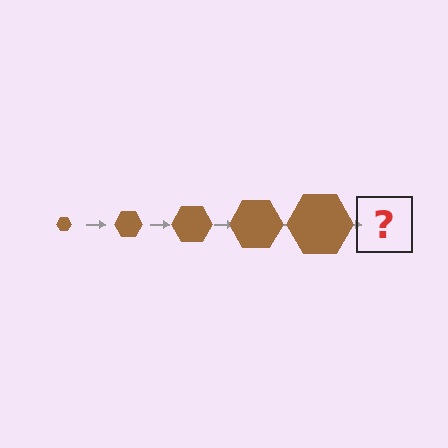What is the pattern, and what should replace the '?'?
The pattern is that the hexagon gets progressively larger each step. The '?' should be a brown hexagon, larger than the previous one.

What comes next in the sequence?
The next element should be a brown hexagon, larger than the previous one.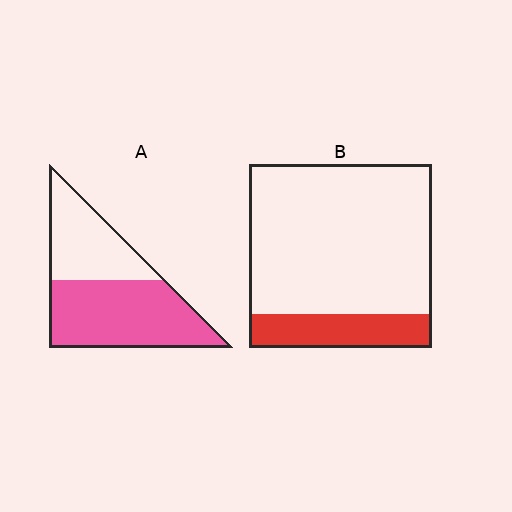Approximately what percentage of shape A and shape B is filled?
A is approximately 60% and B is approximately 20%.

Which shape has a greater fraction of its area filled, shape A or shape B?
Shape A.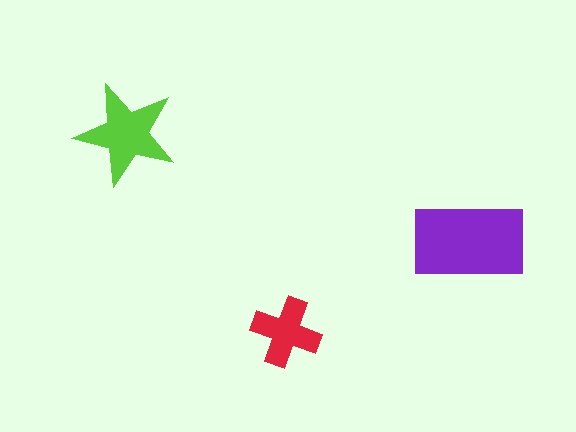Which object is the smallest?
The red cross.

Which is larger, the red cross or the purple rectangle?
The purple rectangle.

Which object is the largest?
The purple rectangle.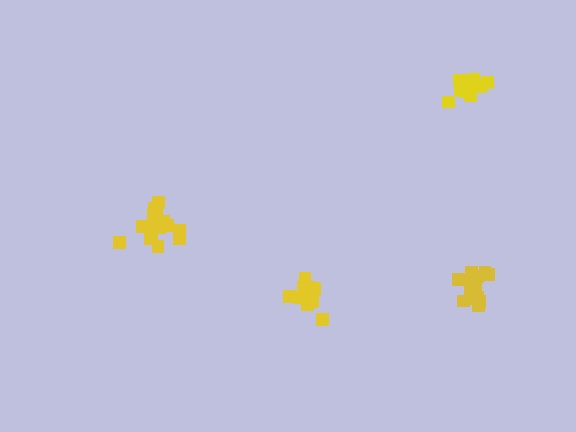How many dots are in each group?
Group 1: 18 dots, Group 2: 13 dots, Group 3: 14 dots, Group 4: 14 dots (59 total).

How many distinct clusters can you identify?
There are 4 distinct clusters.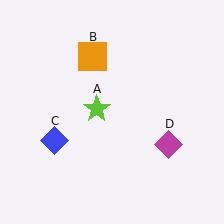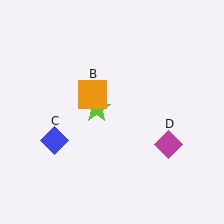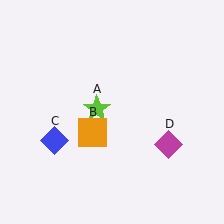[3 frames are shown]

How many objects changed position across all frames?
1 object changed position: orange square (object B).